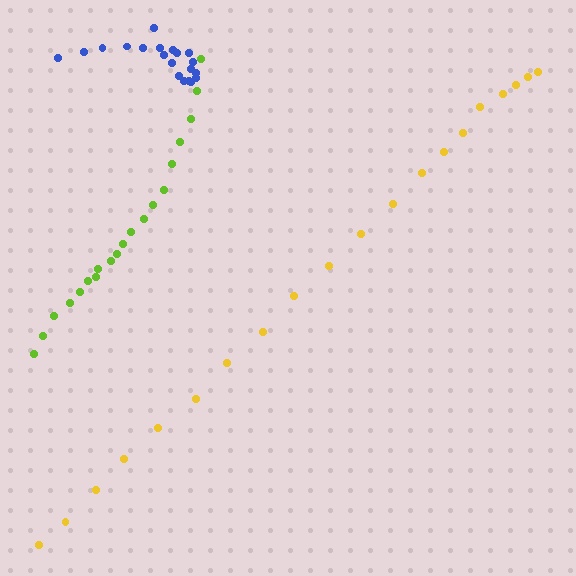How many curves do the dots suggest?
There are 3 distinct paths.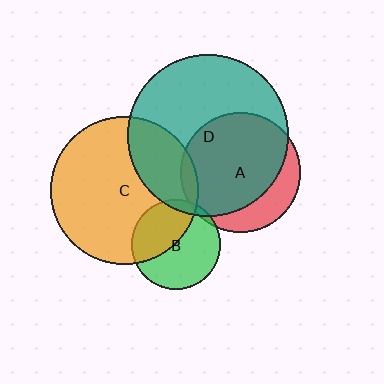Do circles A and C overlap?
Yes.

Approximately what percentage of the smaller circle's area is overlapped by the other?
Approximately 5%.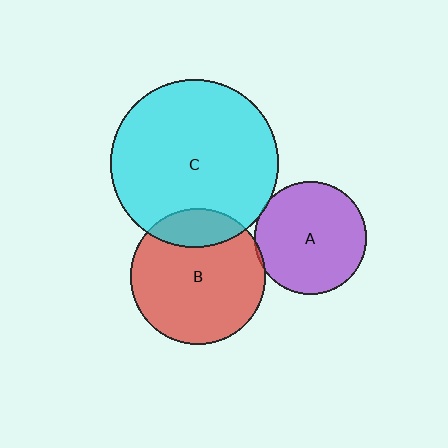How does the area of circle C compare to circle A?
Approximately 2.2 times.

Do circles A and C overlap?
Yes.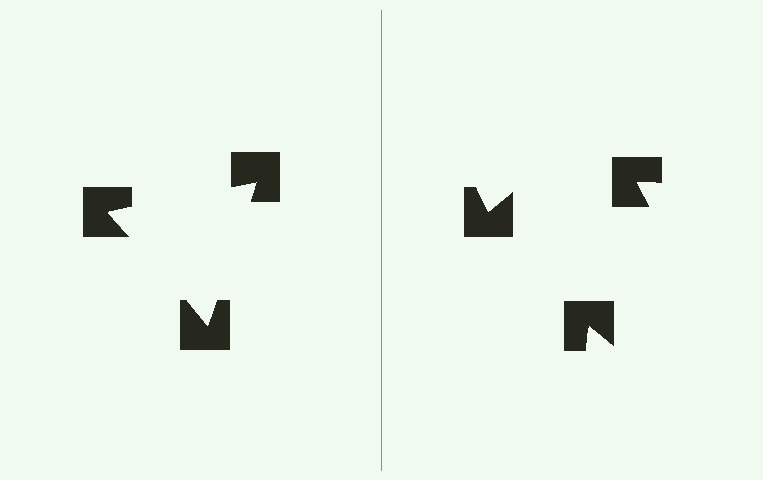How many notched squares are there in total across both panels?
6 — 3 on each side.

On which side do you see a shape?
An illusory triangle appears on the left side. On the right side the wedge cuts are rotated, so no coherent shape forms.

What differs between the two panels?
The notched squares are positioned identically on both sides; only the wedge orientations differ. On the left they align to a triangle; on the right they are misaligned.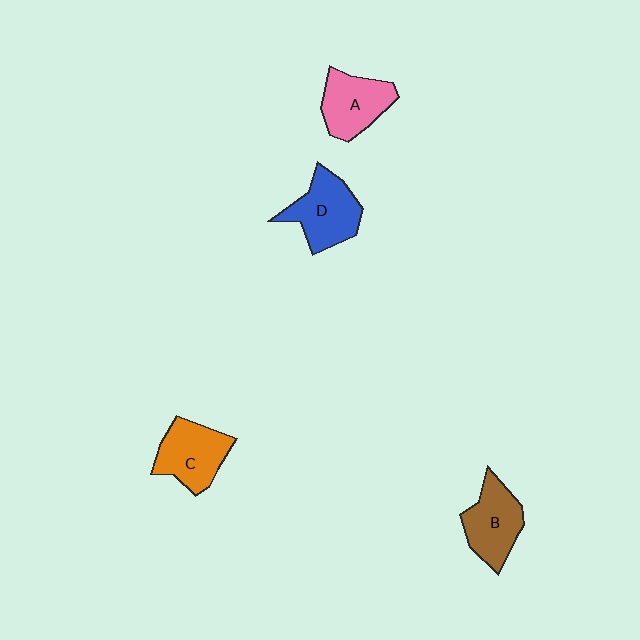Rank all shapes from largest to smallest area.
From largest to smallest: D (blue), C (orange), B (brown), A (pink).